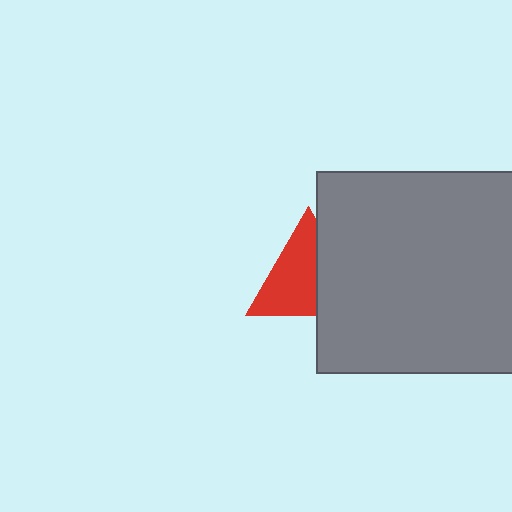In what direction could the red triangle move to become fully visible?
The red triangle could move left. That would shift it out from behind the gray square entirely.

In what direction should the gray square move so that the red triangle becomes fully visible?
The gray square should move right. That is the shortest direction to clear the overlap and leave the red triangle fully visible.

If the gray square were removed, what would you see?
You would see the complete red triangle.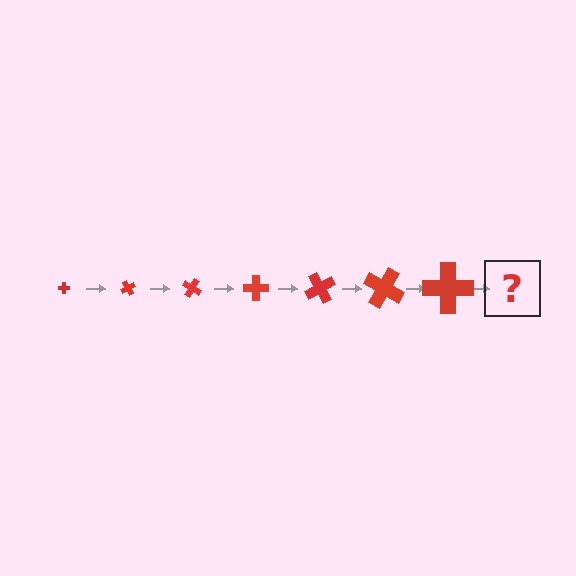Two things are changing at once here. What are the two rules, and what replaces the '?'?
The two rules are that the cross grows larger each step and it rotates 60 degrees each step. The '?' should be a cross, larger than the previous one and rotated 420 degrees from the start.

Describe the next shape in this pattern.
It should be a cross, larger than the previous one and rotated 420 degrees from the start.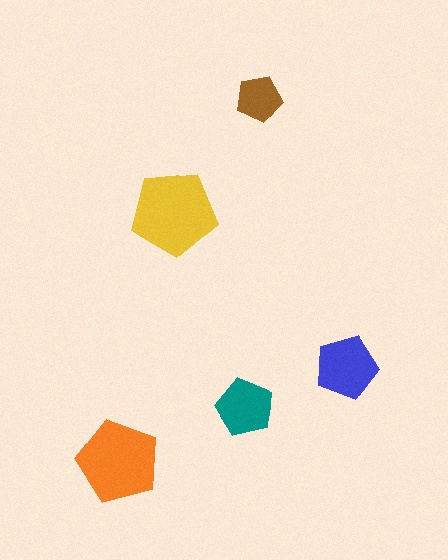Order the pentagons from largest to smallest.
the yellow one, the orange one, the blue one, the teal one, the brown one.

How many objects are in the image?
There are 5 objects in the image.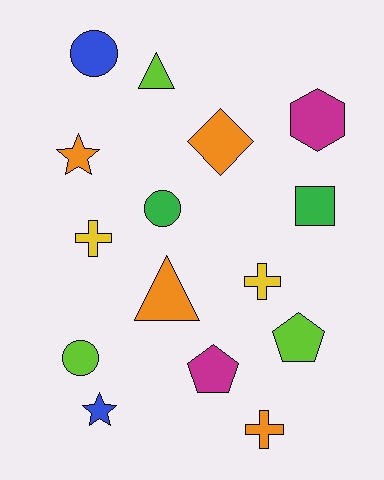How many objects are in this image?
There are 15 objects.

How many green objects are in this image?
There are 2 green objects.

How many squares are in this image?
There is 1 square.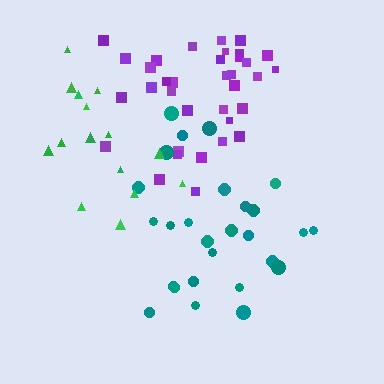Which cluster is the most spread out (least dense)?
Teal.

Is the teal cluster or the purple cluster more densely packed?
Purple.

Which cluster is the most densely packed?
Purple.